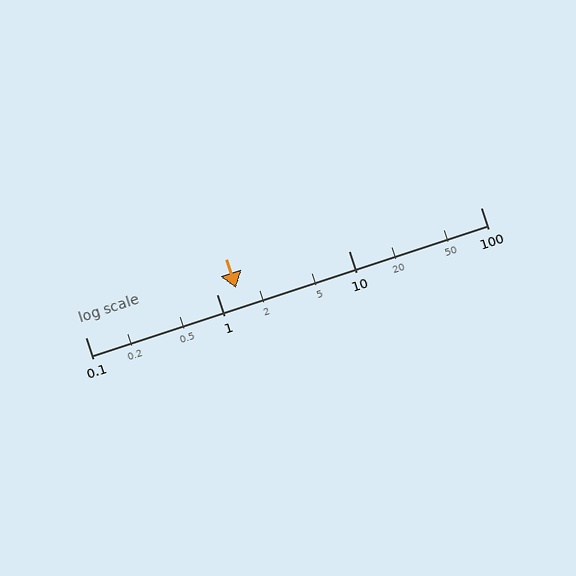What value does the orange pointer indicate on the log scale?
The pointer indicates approximately 1.4.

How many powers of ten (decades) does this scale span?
The scale spans 3 decades, from 0.1 to 100.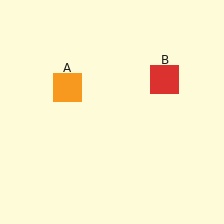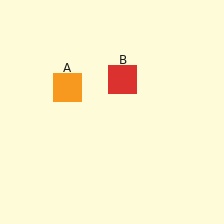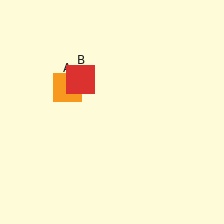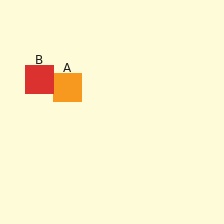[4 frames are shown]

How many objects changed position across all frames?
1 object changed position: red square (object B).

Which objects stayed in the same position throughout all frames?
Orange square (object A) remained stationary.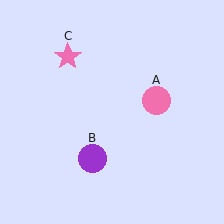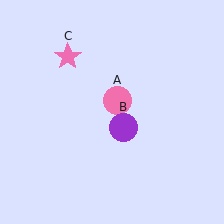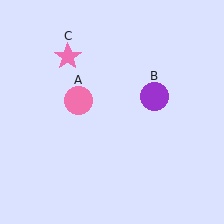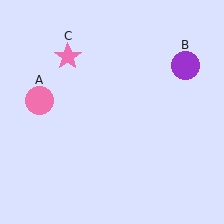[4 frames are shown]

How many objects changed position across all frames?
2 objects changed position: pink circle (object A), purple circle (object B).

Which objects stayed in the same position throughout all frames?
Pink star (object C) remained stationary.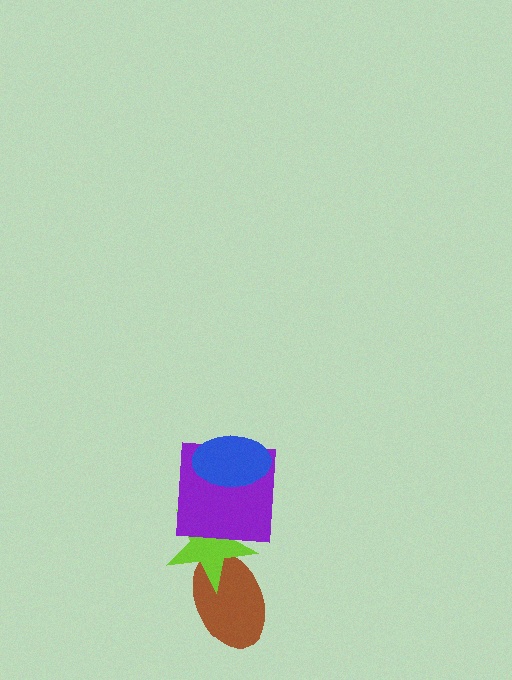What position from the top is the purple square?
The purple square is 2nd from the top.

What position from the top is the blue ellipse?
The blue ellipse is 1st from the top.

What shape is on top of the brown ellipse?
The lime star is on top of the brown ellipse.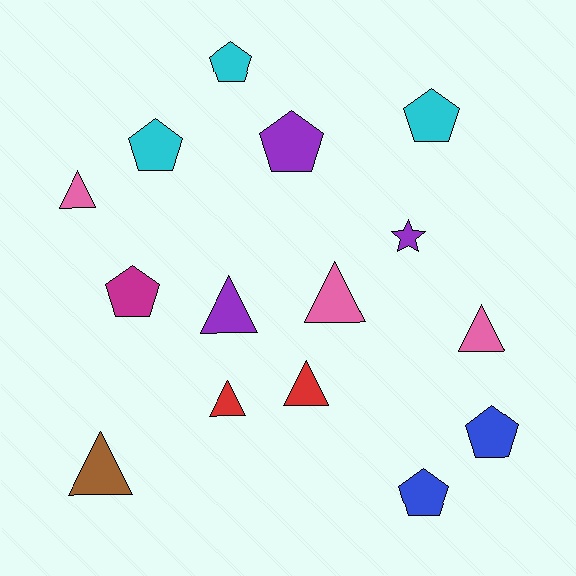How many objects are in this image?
There are 15 objects.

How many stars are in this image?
There is 1 star.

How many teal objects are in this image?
There are no teal objects.